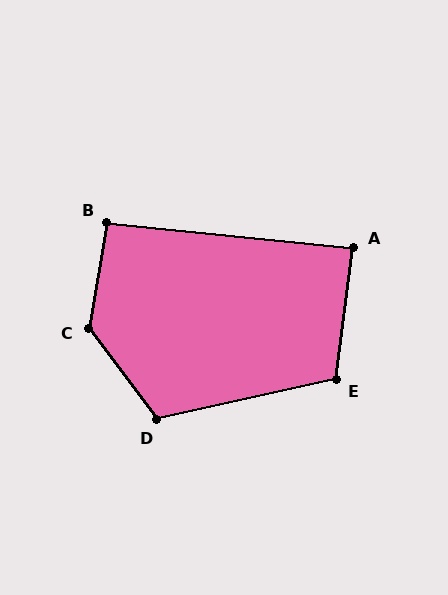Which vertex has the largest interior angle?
C, at approximately 133 degrees.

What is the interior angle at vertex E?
Approximately 110 degrees (obtuse).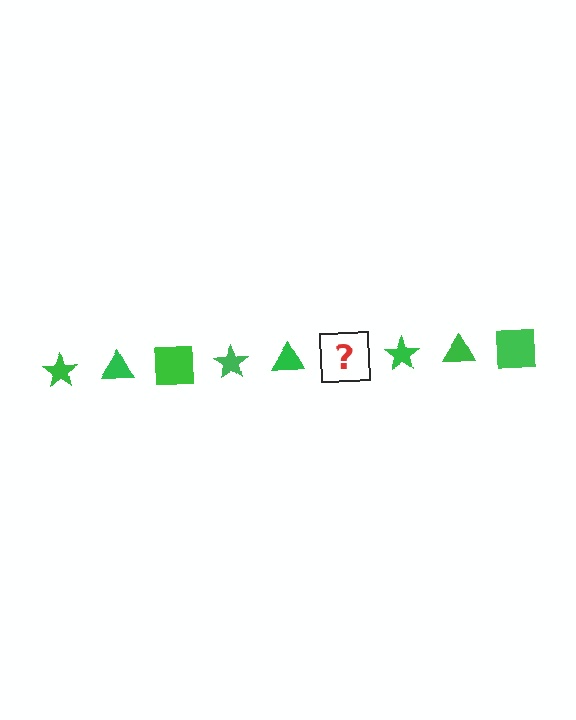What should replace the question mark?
The question mark should be replaced with a green square.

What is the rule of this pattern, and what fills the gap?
The rule is that the pattern cycles through star, triangle, square shapes in green. The gap should be filled with a green square.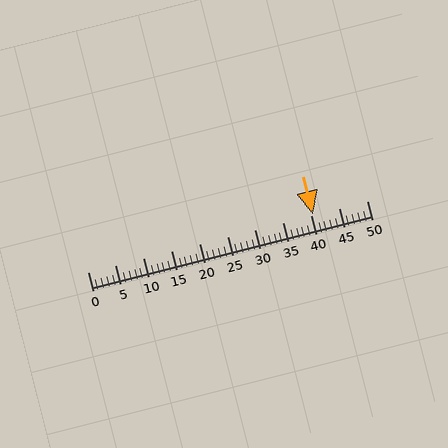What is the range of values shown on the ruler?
The ruler shows values from 0 to 50.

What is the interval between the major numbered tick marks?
The major tick marks are spaced 5 units apart.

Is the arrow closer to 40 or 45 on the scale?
The arrow is closer to 40.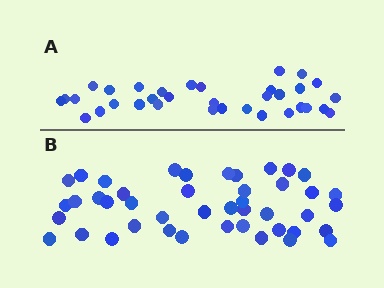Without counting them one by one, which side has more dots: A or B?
Region B (the bottom region) has more dots.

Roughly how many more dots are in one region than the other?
Region B has roughly 10 or so more dots than region A.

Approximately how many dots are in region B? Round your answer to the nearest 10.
About 40 dots. (The exact count is 44, which rounds to 40.)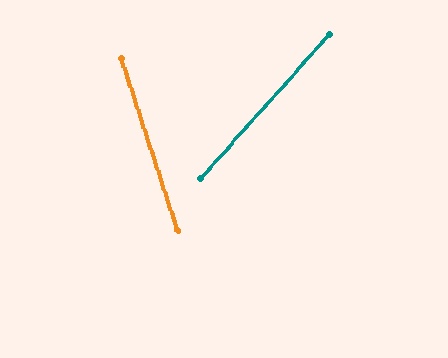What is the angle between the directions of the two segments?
Approximately 60 degrees.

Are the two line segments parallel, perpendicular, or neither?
Neither parallel nor perpendicular — they differ by about 60°.